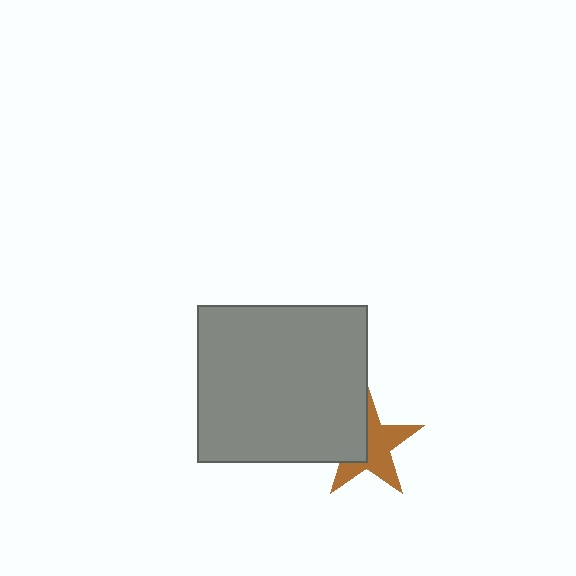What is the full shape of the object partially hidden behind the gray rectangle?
The partially hidden object is a brown star.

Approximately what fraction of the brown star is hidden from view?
Roughly 41% of the brown star is hidden behind the gray rectangle.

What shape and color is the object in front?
The object in front is a gray rectangle.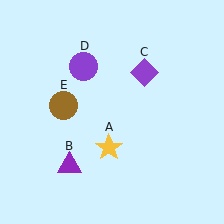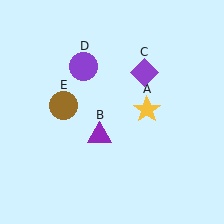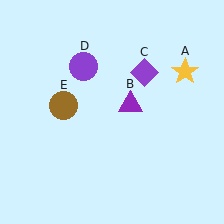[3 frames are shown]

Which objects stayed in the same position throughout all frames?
Purple diamond (object C) and purple circle (object D) and brown circle (object E) remained stationary.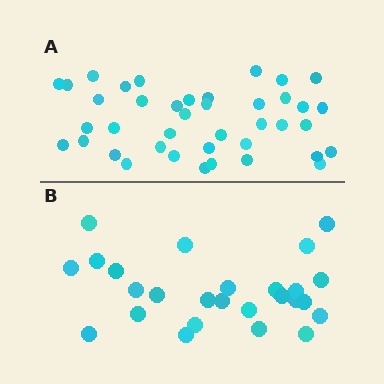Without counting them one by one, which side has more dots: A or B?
Region A (the top region) has more dots.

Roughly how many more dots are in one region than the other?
Region A has approximately 15 more dots than region B.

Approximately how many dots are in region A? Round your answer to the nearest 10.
About 40 dots.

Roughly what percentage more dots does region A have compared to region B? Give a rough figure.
About 55% more.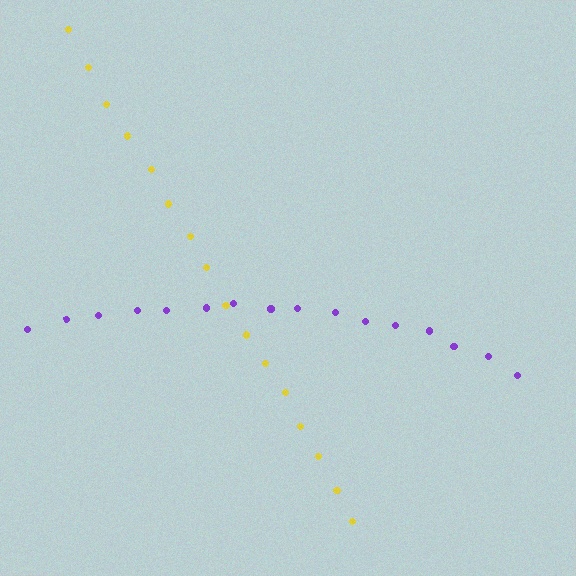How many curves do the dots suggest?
There are 2 distinct paths.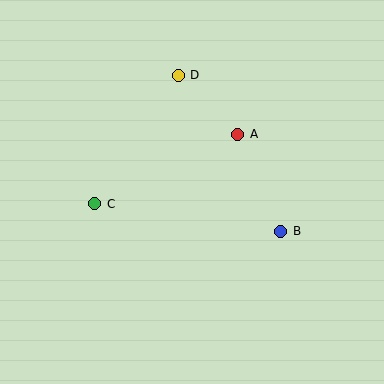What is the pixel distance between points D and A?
The distance between D and A is 84 pixels.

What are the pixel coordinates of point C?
Point C is at (95, 204).